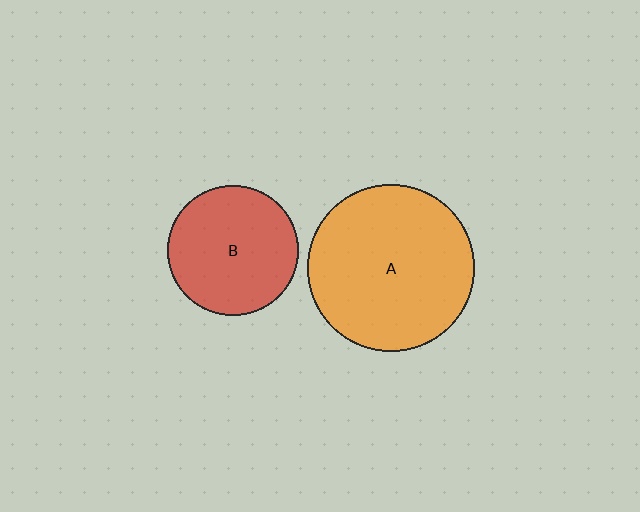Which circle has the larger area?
Circle A (orange).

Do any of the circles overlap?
No, none of the circles overlap.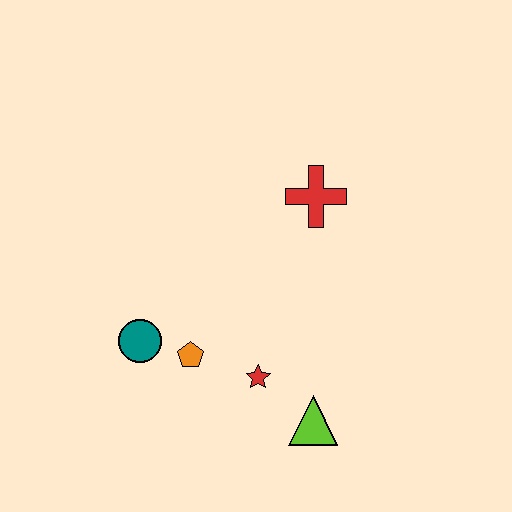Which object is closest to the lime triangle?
The red star is closest to the lime triangle.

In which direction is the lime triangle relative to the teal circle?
The lime triangle is to the right of the teal circle.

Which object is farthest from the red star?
The red cross is farthest from the red star.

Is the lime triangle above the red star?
No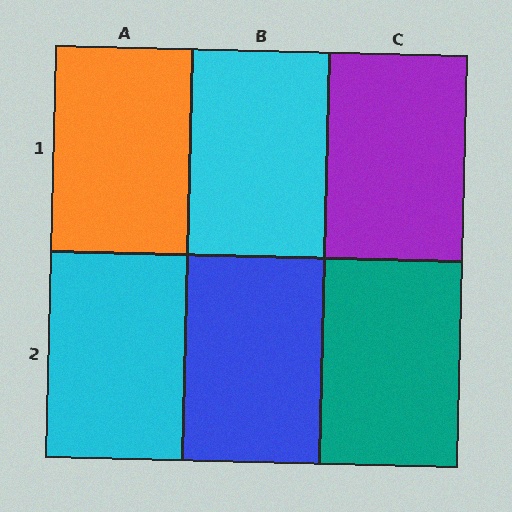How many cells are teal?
1 cell is teal.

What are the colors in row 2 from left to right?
Cyan, blue, teal.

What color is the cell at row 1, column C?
Purple.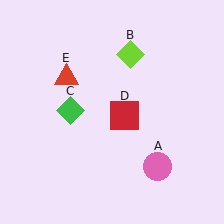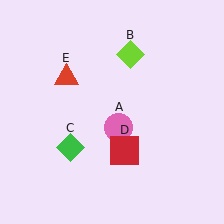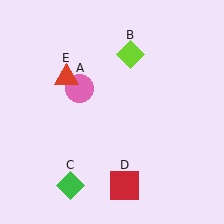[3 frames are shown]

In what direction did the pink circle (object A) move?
The pink circle (object A) moved up and to the left.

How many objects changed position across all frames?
3 objects changed position: pink circle (object A), green diamond (object C), red square (object D).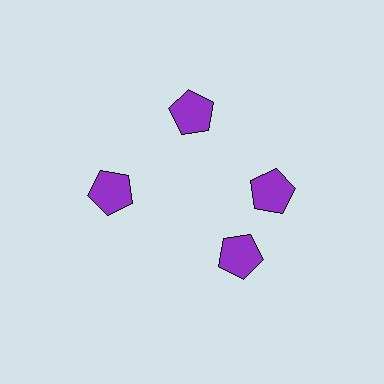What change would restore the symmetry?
The symmetry would be restored by rotating it back into even spacing with its neighbors so that all 4 pentagons sit at equal angles and equal distance from the center.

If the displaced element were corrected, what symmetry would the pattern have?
It would have 4-fold rotational symmetry — the pattern would map onto itself every 90 degrees.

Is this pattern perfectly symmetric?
No. The 4 purple pentagons are arranged in a ring, but one element near the 6 o'clock position is rotated out of alignment along the ring, breaking the 4-fold rotational symmetry.